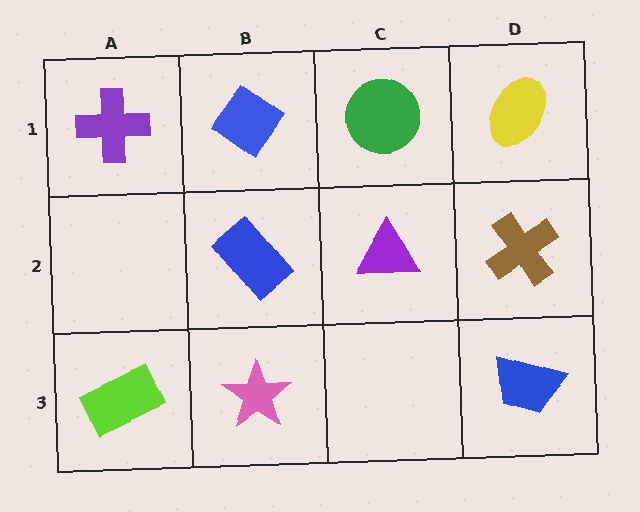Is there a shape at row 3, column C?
No, that cell is empty.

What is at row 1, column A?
A purple cross.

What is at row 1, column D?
A yellow ellipse.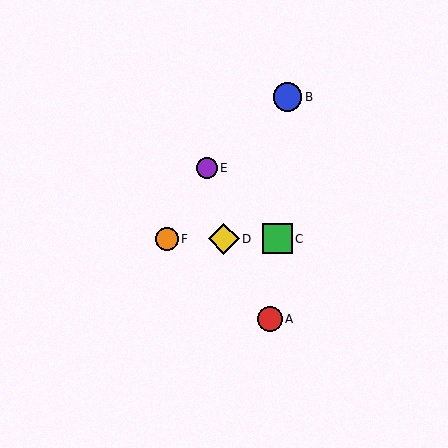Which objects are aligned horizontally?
Objects C, D, F are aligned horizontally.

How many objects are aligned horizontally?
3 objects (C, D, F) are aligned horizontally.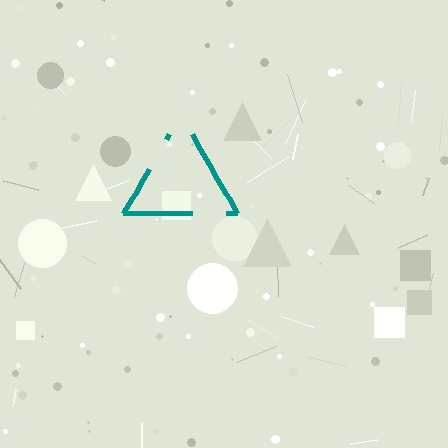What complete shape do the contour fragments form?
The contour fragments form a triangle.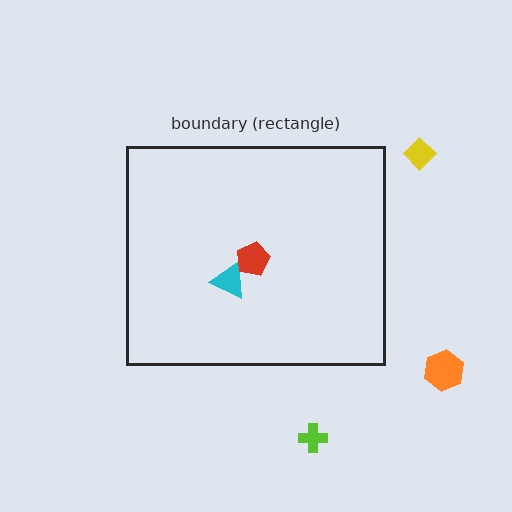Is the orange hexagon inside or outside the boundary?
Outside.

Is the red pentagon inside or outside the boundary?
Inside.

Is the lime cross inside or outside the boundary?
Outside.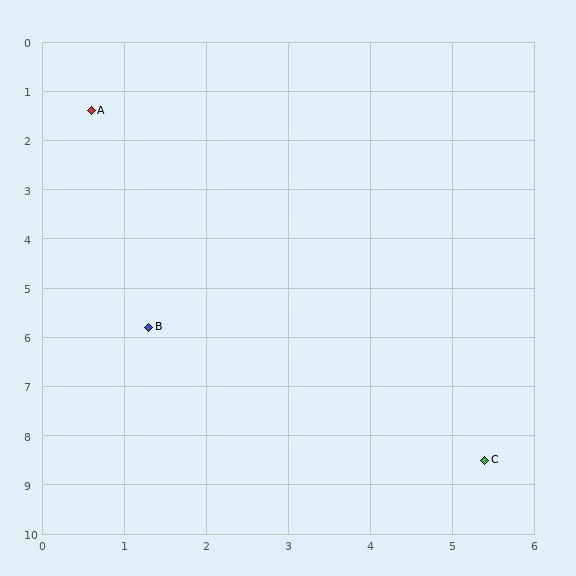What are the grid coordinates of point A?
Point A is at approximately (0.6, 1.4).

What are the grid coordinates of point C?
Point C is at approximately (5.4, 8.5).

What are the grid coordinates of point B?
Point B is at approximately (1.3, 5.8).